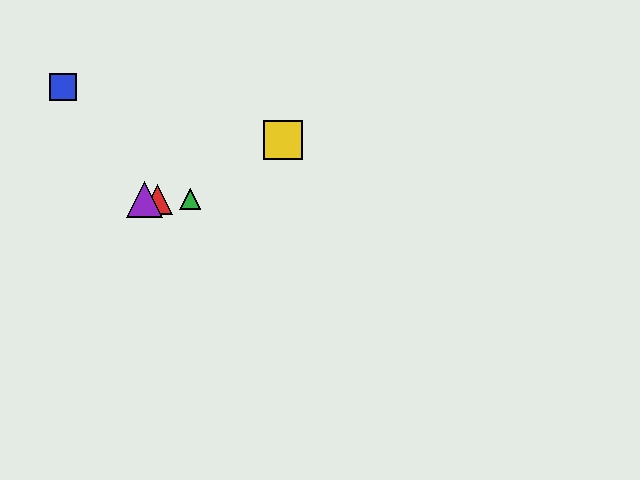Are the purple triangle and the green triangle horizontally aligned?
Yes, both are at y≈199.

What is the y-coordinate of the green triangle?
The green triangle is at y≈199.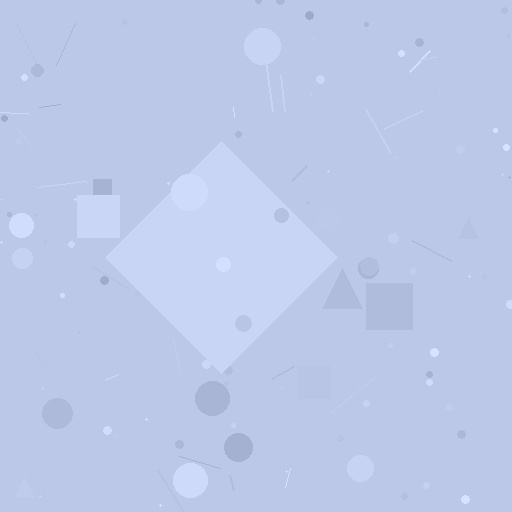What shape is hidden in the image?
A diamond is hidden in the image.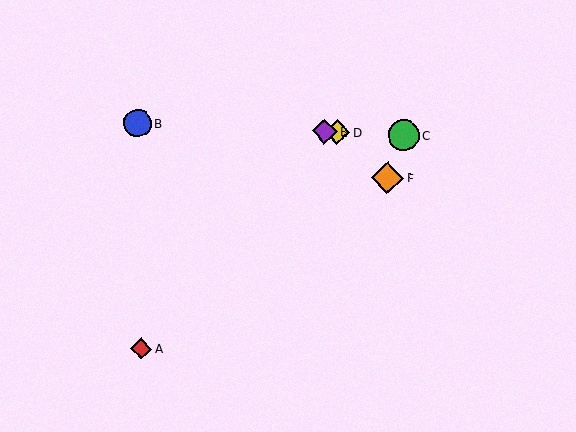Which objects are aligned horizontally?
Objects B, C, D, E are aligned horizontally.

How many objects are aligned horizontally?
4 objects (B, C, D, E) are aligned horizontally.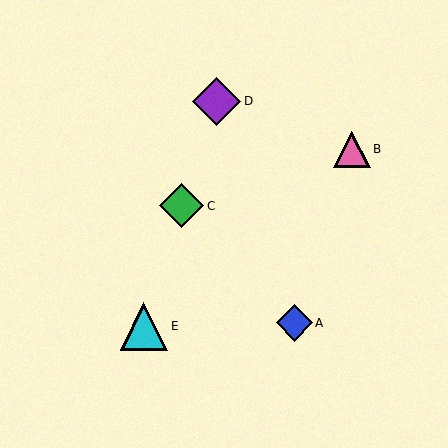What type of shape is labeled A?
Shape A is a blue diamond.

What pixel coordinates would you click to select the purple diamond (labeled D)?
Click at (217, 101) to select the purple diamond D.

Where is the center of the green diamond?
The center of the green diamond is at (182, 206).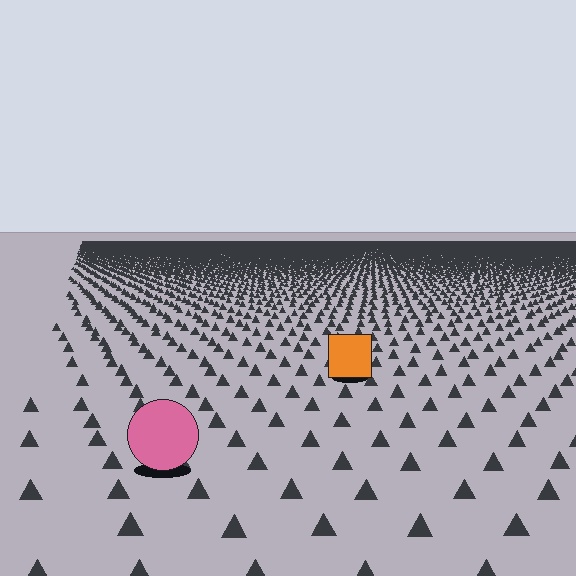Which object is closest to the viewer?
The pink circle is closest. The texture marks near it are larger and more spread out.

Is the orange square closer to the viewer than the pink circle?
No. The pink circle is closer — you can tell from the texture gradient: the ground texture is coarser near it.